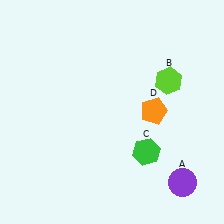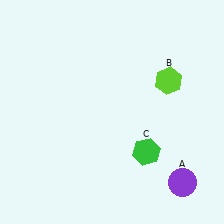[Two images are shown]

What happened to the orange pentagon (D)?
The orange pentagon (D) was removed in Image 2. It was in the top-right area of Image 1.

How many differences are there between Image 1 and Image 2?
There is 1 difference between the two images.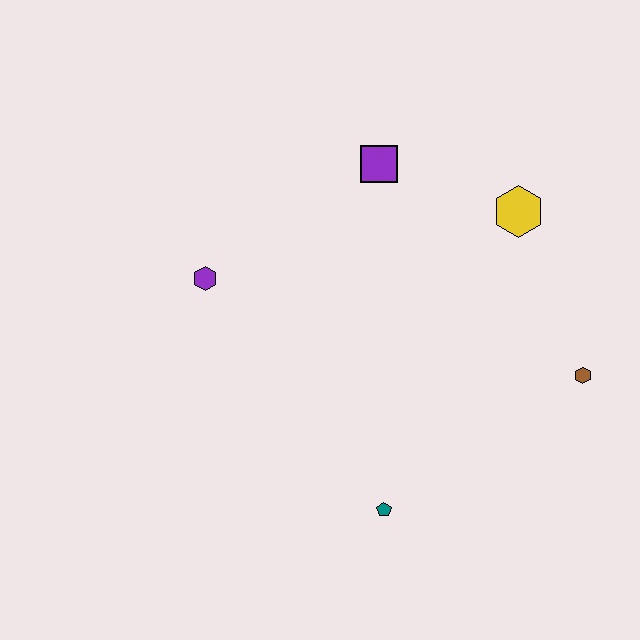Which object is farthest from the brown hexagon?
The purple hexagon is farthest from the brown hexagon.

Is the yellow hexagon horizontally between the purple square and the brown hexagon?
Yes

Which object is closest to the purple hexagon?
The purple square is closest to the purple hexagon.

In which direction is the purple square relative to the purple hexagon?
The purple square is to the right of the purple hexagon.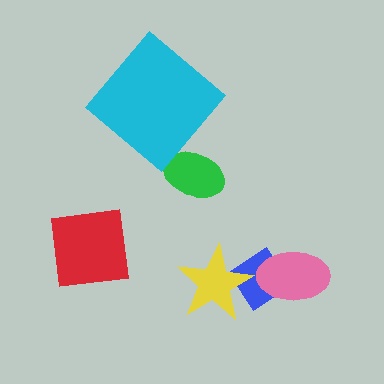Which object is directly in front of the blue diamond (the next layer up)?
The pink ellipse is directly in front of the blue diamond.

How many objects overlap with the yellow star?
1 object overlaps with the yellow star.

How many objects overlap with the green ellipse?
0 objects overlap with the green ellipse.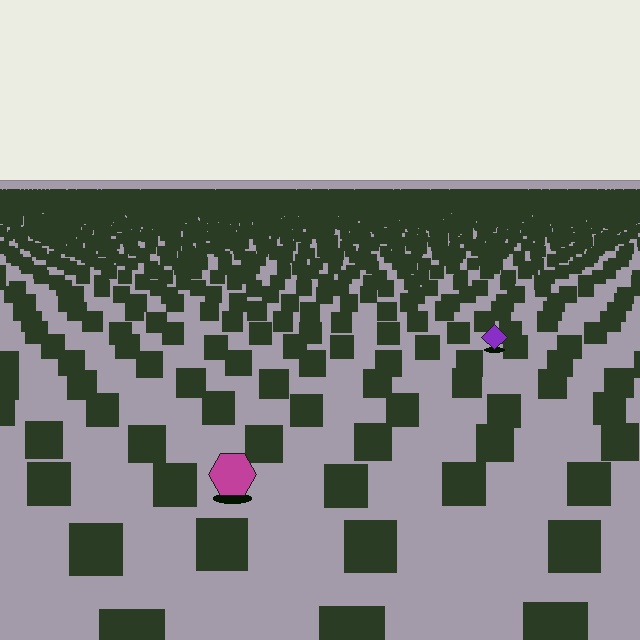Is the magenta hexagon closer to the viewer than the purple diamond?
Yes. The magenta hexagon is closer — you can tell from the texture gradient: the ground texture is coarser near it.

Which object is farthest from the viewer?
The purple diamond is farthest from the viewer. It appears smaller and the ground texture around it is denser.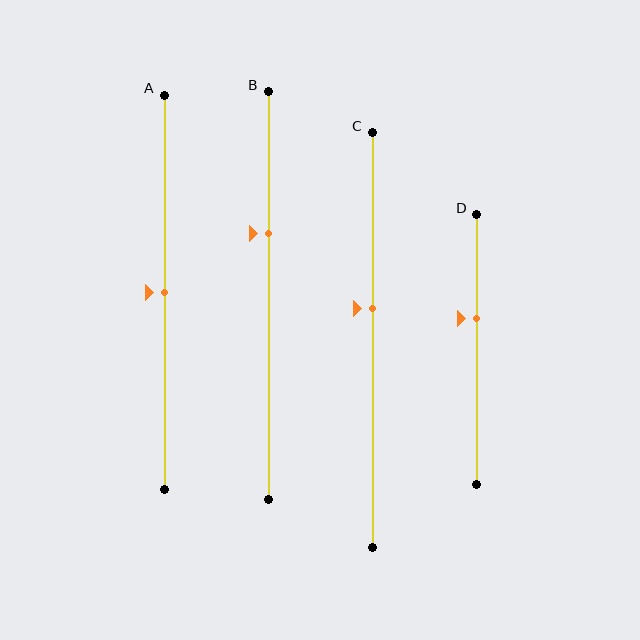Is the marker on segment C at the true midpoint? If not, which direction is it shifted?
No, the marker on segment C is shifted upward by about 8% of the segment length.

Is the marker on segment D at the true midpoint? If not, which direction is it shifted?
No, the marker on segment D is shifted upward by about 12% of the segment length.